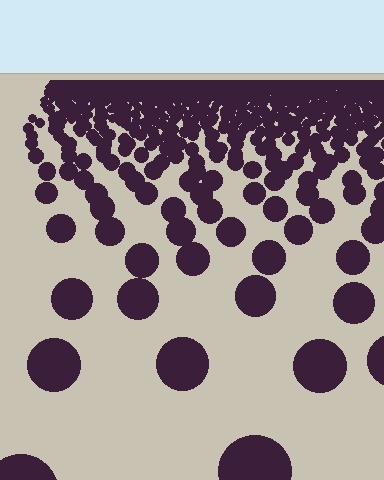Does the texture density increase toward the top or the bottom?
Density increases toward the top.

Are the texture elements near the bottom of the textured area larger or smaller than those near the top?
Larger. Near the bottom, elements are closer to the viewer and appear at a bigger on-screen size.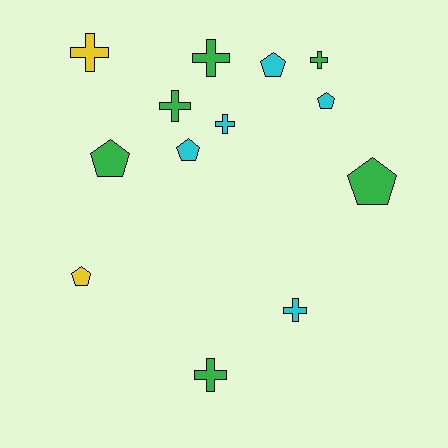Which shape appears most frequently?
Cross, with 7 objects.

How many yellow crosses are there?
There is 1 yellow cross.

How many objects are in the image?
There are 13 objects.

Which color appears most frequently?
Green, with 6 objects.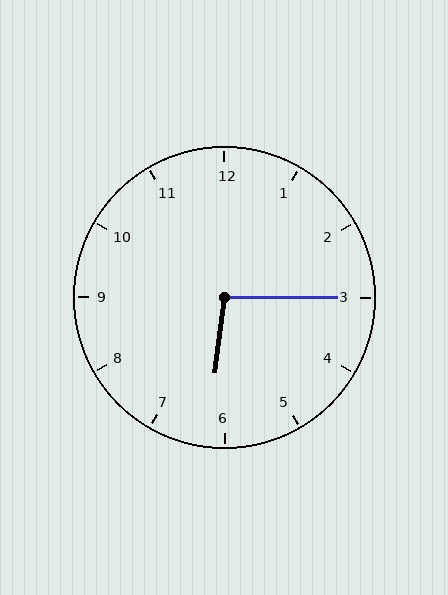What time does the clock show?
6:15.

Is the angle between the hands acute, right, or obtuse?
It is obtuse.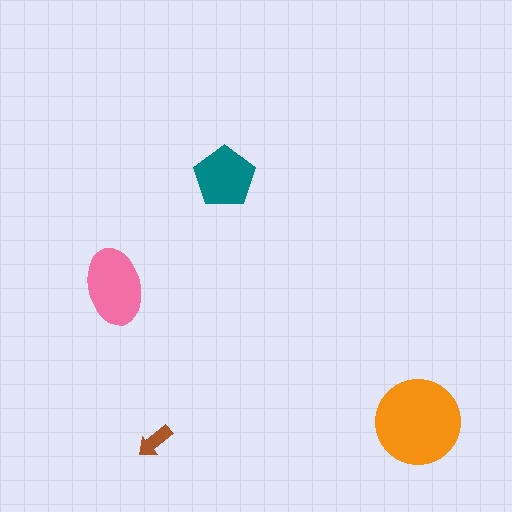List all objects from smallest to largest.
The brown arrow, the teal pentagon, the pink ellipse, the orange circle.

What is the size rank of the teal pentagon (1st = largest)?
3rd.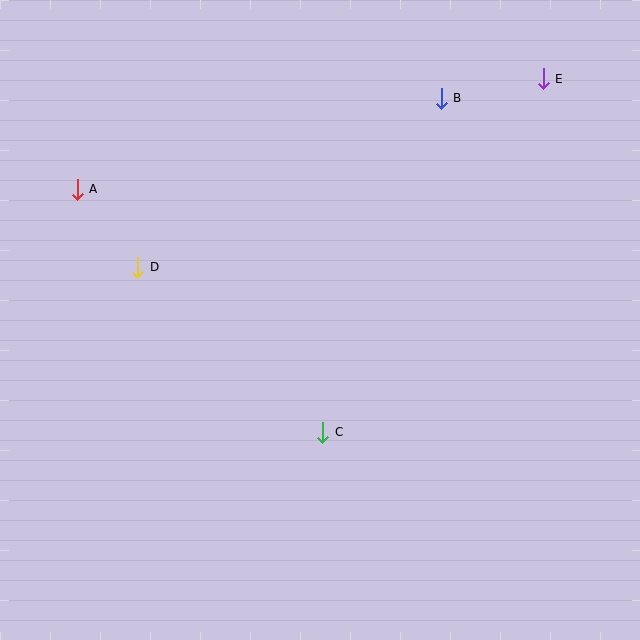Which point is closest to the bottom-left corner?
Point C is closest to the bottom-left corner.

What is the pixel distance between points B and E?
The distance between B and E is 104 pixels.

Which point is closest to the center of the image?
Point C at (323, 432) is closest to the center.